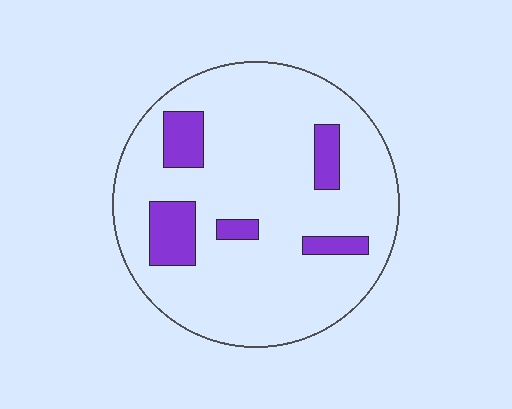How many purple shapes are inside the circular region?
5.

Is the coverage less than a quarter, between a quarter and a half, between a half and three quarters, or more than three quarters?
Less than a quarter.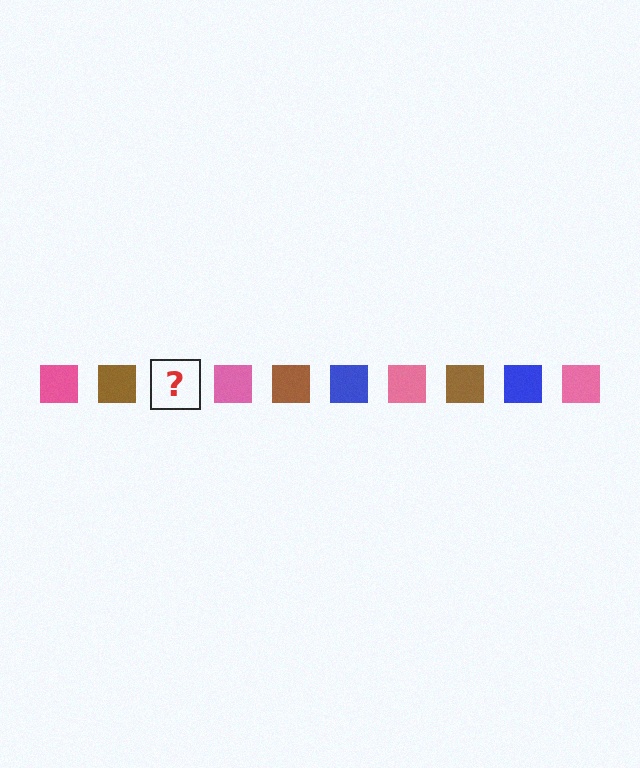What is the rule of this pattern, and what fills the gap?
The rule is that the pattern cycles through pink, brown, blue squares. The gap should be filled with a blue square.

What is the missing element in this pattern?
The missing element is a blue square.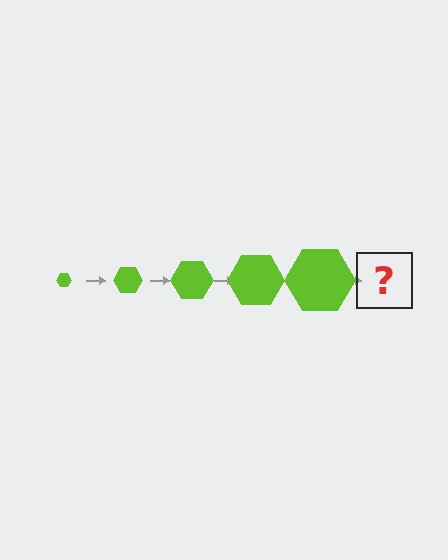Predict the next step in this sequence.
The next step is a lime hexagon, larger than the previous one.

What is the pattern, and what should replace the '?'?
The pattern is that the hexagon gets progressively larger each step. The '?' should be a lime hexagon, larger than the previous one.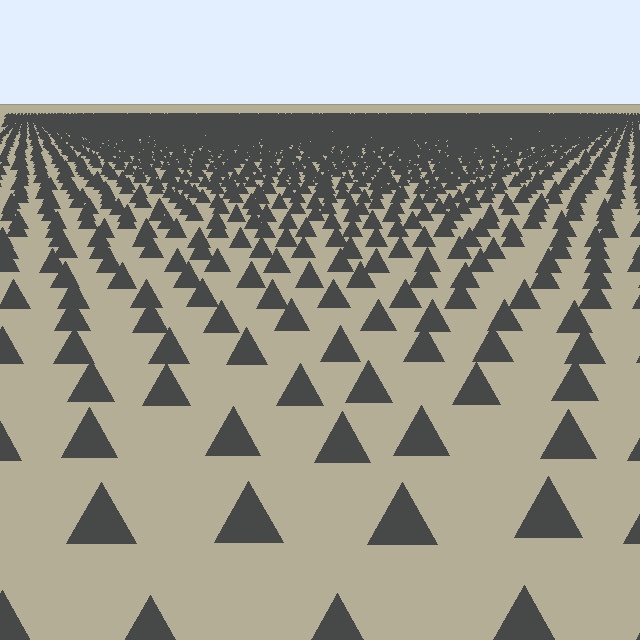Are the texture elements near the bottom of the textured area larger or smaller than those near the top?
Larger. Near the bottom, elements are closer to the viewer and appear at a bigger on-screen size.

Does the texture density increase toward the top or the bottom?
Density increases toward the top.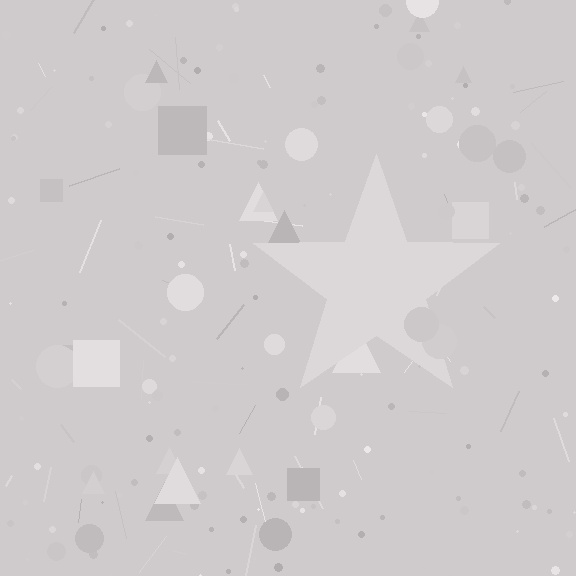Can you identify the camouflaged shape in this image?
The camouflaged shape is a star.